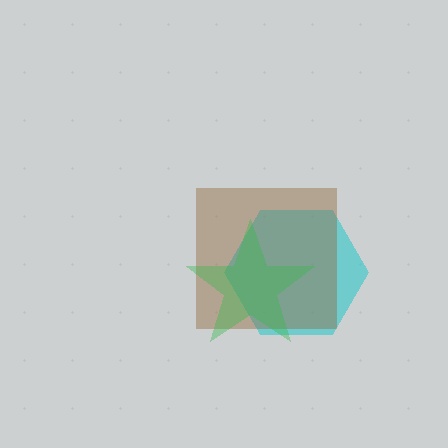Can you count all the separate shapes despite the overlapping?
Yes, there are 3 separate shapes.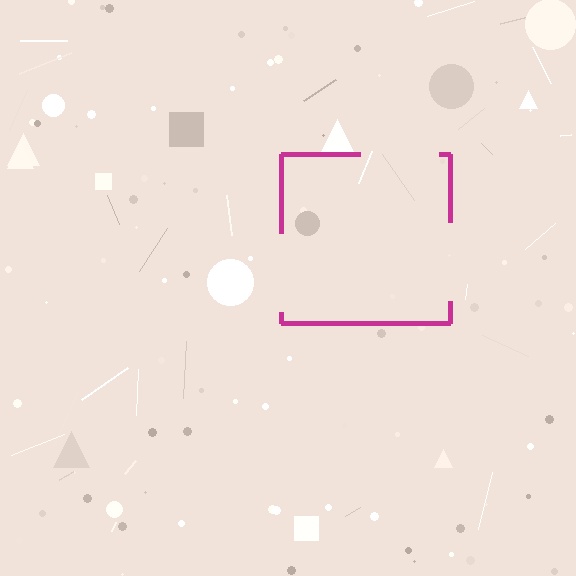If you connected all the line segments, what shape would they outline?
They would outline a square.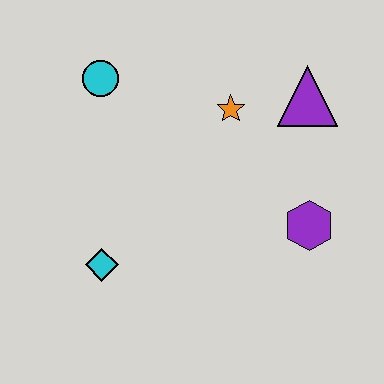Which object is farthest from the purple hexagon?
The cyan circle is farthest from the purple hexagon.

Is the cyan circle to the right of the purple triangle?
No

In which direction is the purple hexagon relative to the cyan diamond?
The purple hexagon is to the right of the cyan diamond.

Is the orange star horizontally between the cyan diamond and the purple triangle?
Yes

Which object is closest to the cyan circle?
The orange star is closest to the cyan circle.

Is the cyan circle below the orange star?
No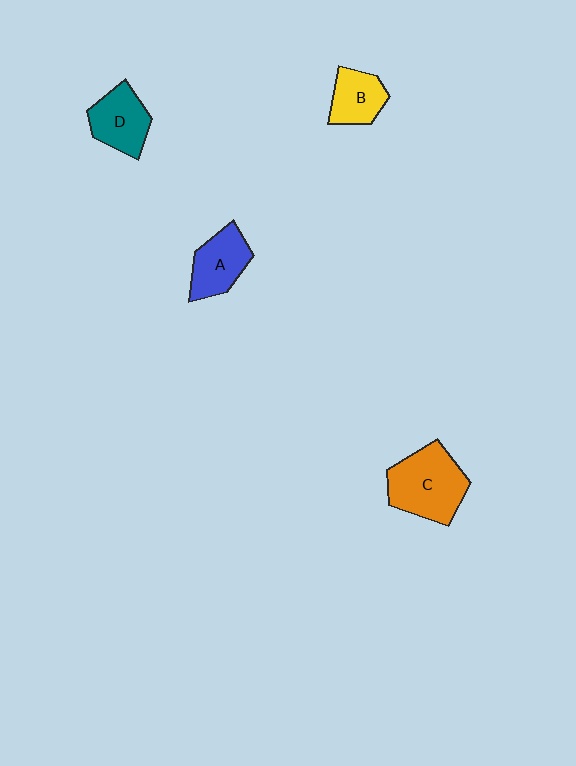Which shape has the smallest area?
Shape B (yellow).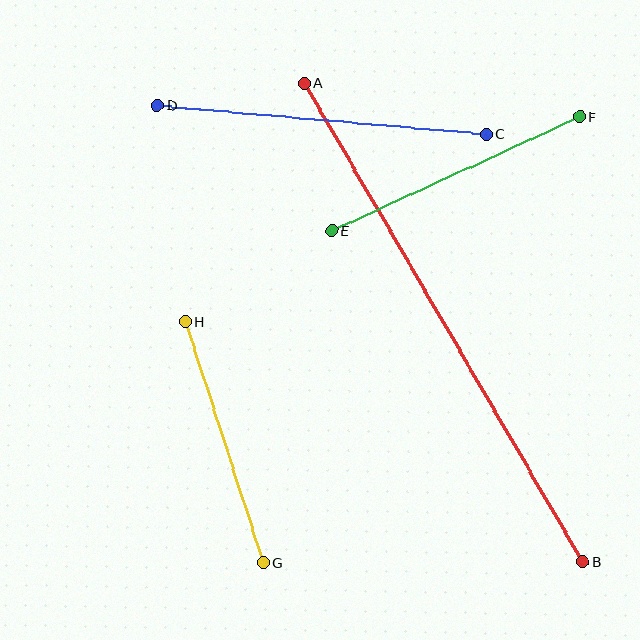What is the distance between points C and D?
The distance is approximately 330 pixels.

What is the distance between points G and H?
The distance is approximately 254 pixels.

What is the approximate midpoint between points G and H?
The midpoint is at approximately (224, 442) pixels.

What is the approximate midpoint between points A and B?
The midpoint is at approximately (443, 322) pixels.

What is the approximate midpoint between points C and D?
The midpoint is at approximately (322, 120) pixels.